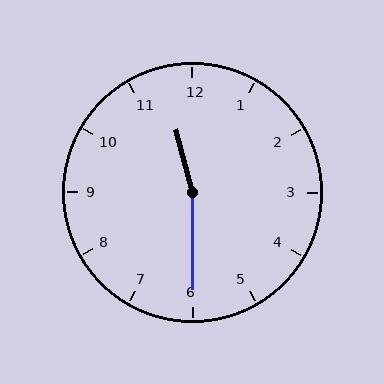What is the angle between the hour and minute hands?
Approximately 165 degrees.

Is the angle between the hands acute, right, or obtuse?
It is obtuse.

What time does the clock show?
11:30.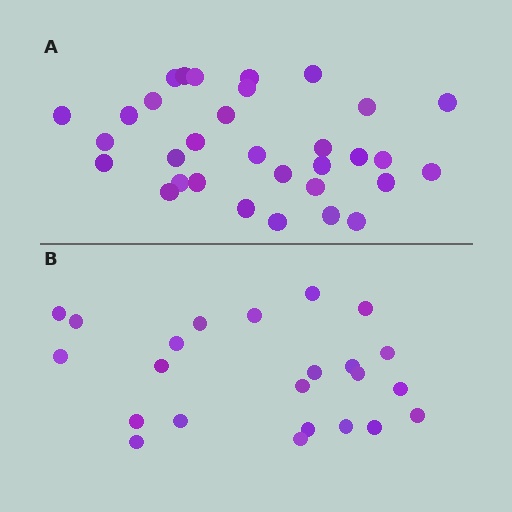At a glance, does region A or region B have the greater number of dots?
Region A (the top region) has more dots.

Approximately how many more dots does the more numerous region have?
Region A has roughly 8 or so more dots than region B.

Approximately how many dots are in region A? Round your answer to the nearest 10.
About 30 dots. (The exact count is 32, which rounds to 30.)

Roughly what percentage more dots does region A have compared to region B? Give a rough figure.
About 40% more.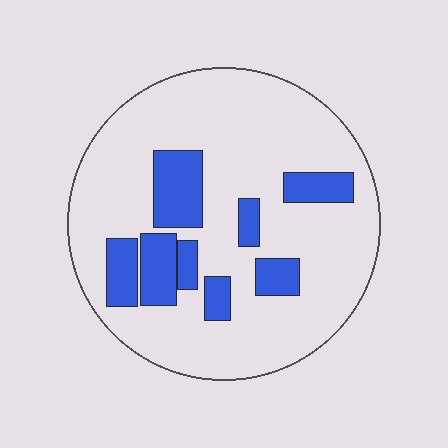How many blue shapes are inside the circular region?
8.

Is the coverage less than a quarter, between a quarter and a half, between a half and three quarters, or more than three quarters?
Less than a quarter.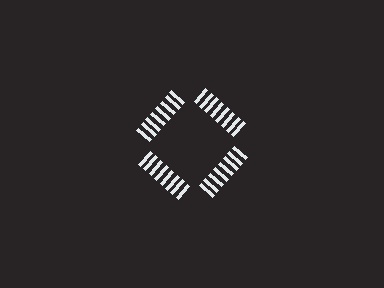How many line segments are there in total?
32 — 8 along each of the 4 edges.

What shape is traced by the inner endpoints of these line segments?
An illusory square — the line segments terminate on its edges but no continuous stroke is drawn.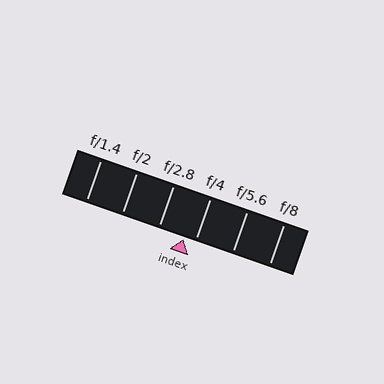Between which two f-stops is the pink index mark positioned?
The index mark is between f/2.8 and f/4.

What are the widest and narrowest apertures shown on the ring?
The widest aperture shown is f/1.4 and the narrowest is f/8.